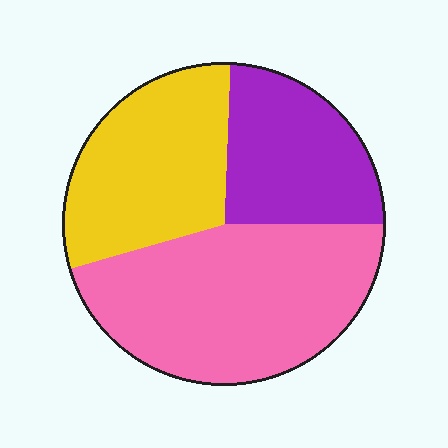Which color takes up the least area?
Purple, at roughly 25%.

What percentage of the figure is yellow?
Yellow takes up about one third (1/3) of the figure.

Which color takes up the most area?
Pink, at roughly 45%.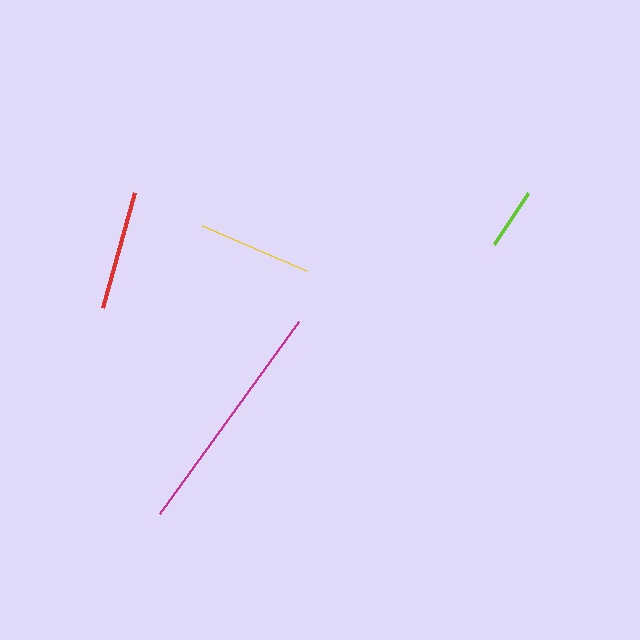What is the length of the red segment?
The red segment is approximately 119 pixels long.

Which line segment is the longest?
The magenta line is the longest at approximately 236 pixels.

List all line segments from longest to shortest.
From longest to shortest: magenta, red, yellow, lime.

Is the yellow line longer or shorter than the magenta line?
The magenta line is longer than the yellow line.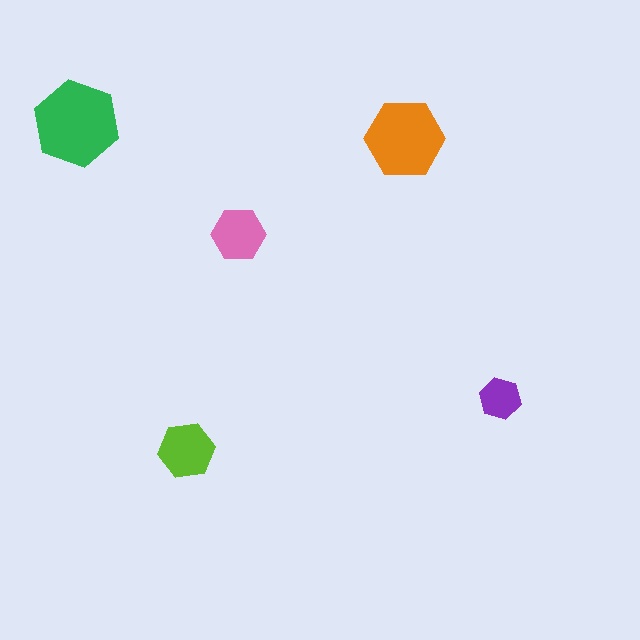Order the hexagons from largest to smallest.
the green one, the orange one, the lime one, the pink one, the purple one.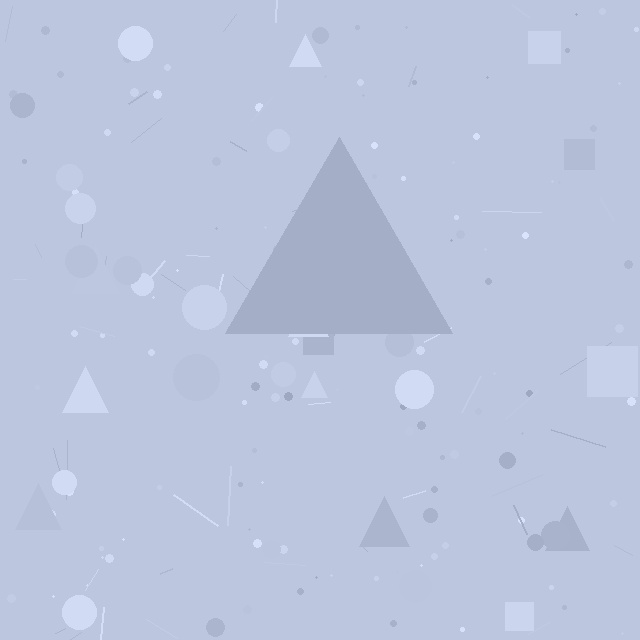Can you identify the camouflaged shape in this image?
The camouflaged shape is a triangle.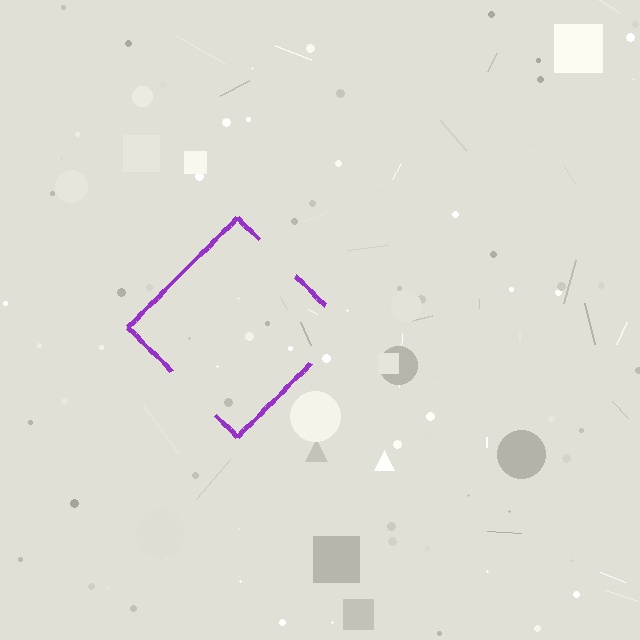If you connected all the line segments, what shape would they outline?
They would outline a diamond.